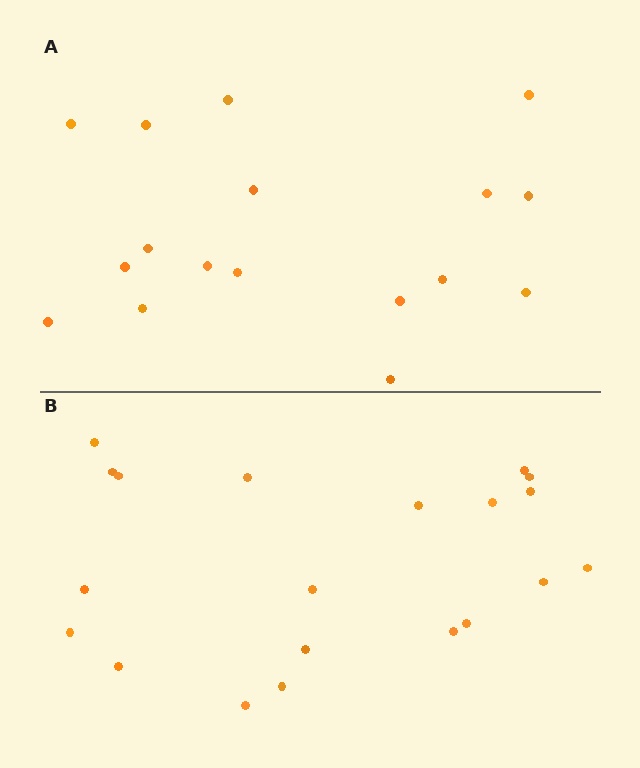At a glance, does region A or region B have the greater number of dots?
Region B (the bottom region) has more dots.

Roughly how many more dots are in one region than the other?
Region B has just a few more — roughly 2 or 3 more dots than region A.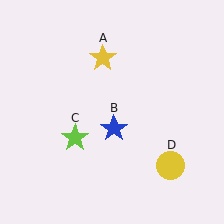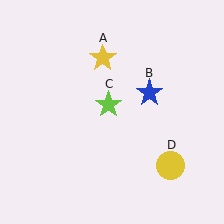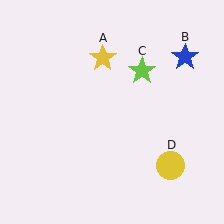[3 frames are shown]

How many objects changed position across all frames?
2 objects changed position: blue star (object B), lime star (object C).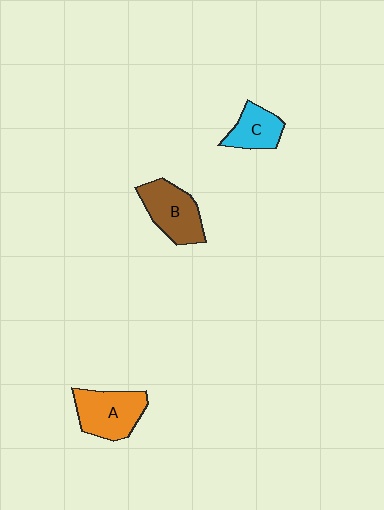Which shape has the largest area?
Shape A (orange).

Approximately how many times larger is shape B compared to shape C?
Approximately 1.4 times.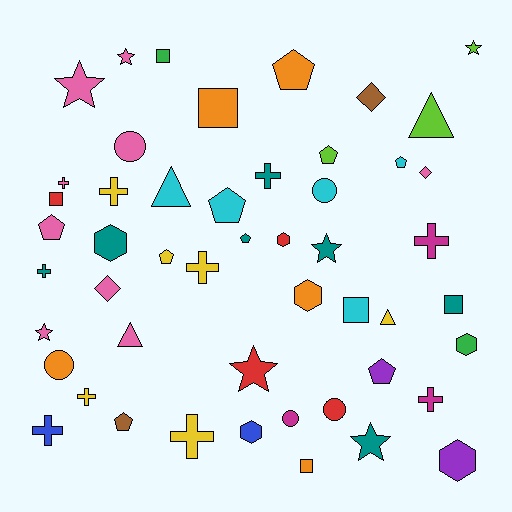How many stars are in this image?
There are 7 stars.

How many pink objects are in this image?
There are 9 pink objects.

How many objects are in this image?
There are 50 objects.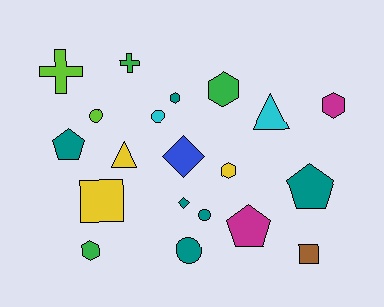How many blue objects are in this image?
There is 1 blue object.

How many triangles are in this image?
There are 2 triangles.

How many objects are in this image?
There are 20 objects.